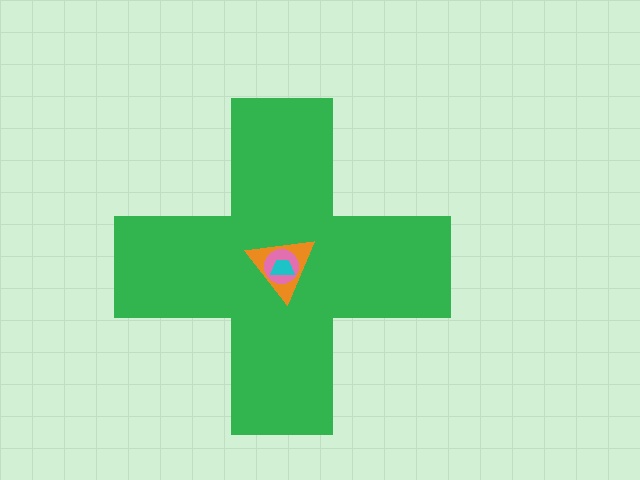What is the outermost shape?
The green cross.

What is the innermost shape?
The cyan trapezoid.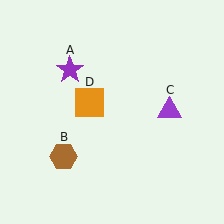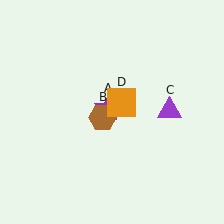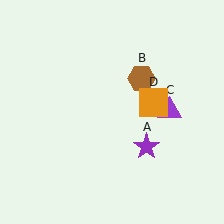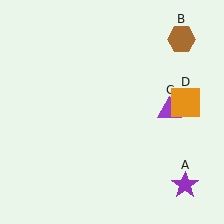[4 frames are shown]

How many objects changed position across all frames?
3 objects changed position: purple star (object A), brown hexagon (object B), orange square (object D).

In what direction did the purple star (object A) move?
The purple star (object A) moved down and to the right.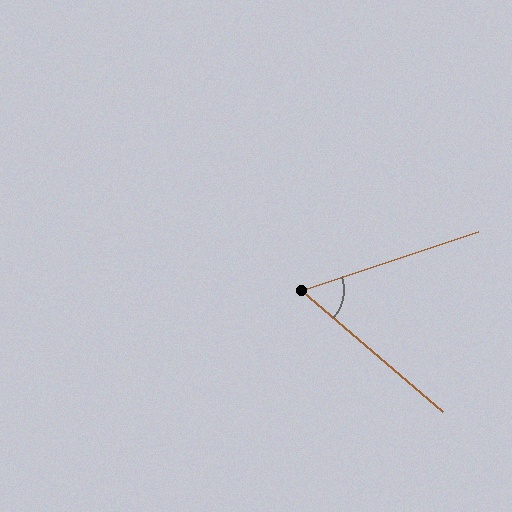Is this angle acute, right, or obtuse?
It is acute.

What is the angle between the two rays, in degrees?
Approximately 59 degrees.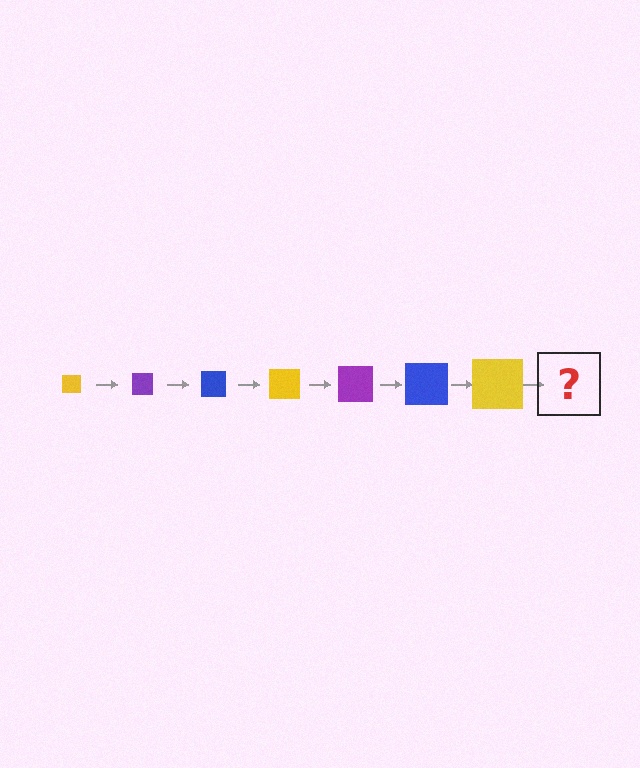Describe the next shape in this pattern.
It should be a purple square, larger than the previous one.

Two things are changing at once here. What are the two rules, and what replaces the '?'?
The two rules are that the square grows larger each step and the color cycles through yellow, purple, and blue. The '?' should be a purple square, larger than the previous one.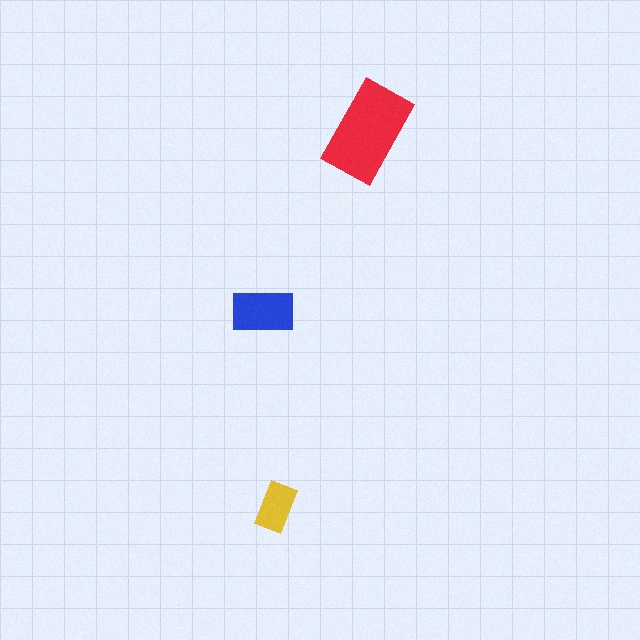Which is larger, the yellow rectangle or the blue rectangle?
The blue one.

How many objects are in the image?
There are 3 objects in the image.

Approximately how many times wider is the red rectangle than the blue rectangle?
About 1.5 times wider.